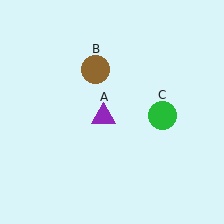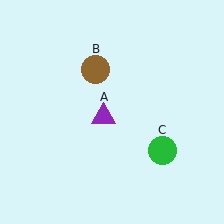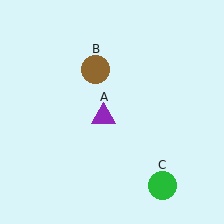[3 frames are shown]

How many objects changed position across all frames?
1 object changed position: green circle (object C).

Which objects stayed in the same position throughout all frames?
Purple triangle (object A) and brown circle (object B) remained stationary.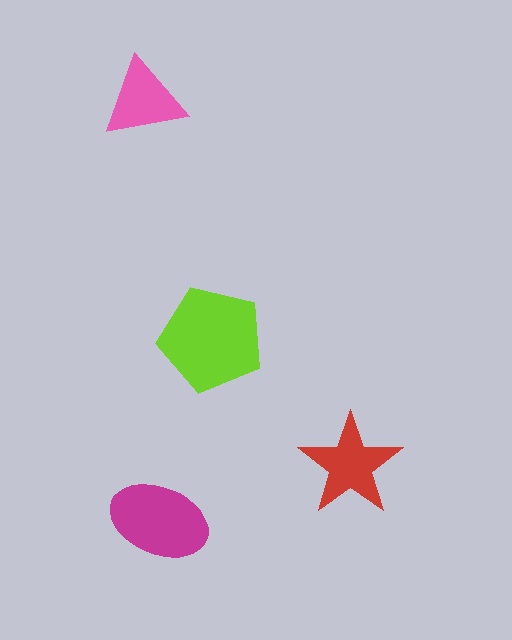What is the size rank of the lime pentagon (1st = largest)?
1st.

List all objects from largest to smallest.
The lime pentagon, the magenta ellipse, the red star, the pink triangle.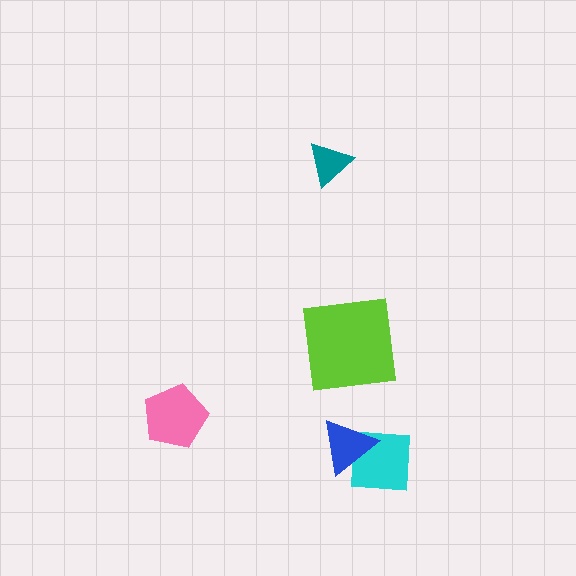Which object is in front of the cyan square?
The blue triangle is in front of the cyan square.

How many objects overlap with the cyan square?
1 object overlaps with the cyan square.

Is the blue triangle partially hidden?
No, no other shape covers it.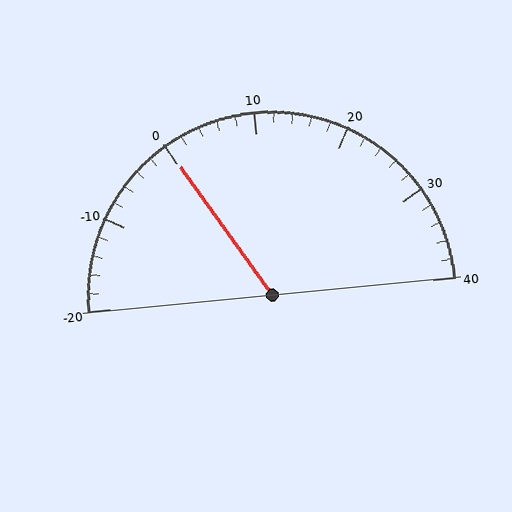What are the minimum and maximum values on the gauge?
The gauge ranges from -20 to 40.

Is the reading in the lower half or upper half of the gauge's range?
The reading is in the lower half of the range (-20 to 40).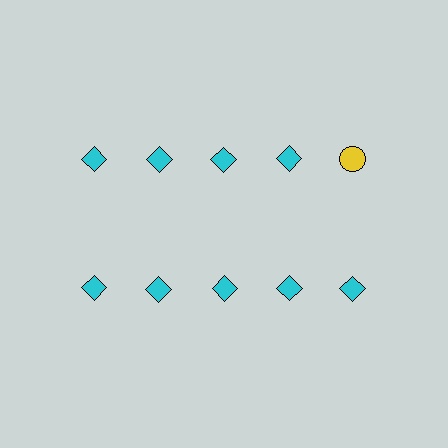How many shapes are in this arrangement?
There are 10 shapes arranged in a grid pattern.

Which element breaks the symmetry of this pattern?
The yellow circle in the top row, rightmost column breaks the symmetry. All other shapes are cyan diamonds.